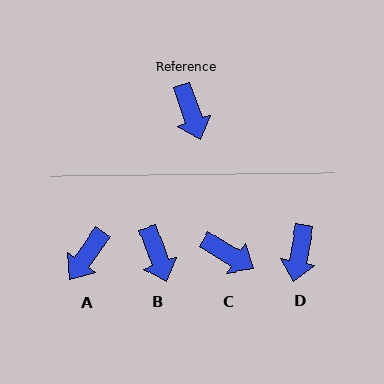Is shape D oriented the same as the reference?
No, it is off by about 31 degrees.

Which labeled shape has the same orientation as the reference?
B.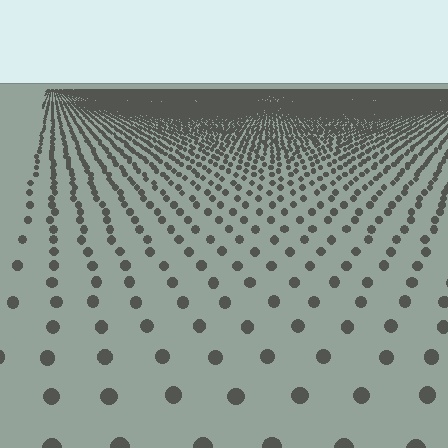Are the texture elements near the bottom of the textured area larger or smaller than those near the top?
Larger. Near the bottom, elements are closer to the viewer and appear at a bigger on-screen size.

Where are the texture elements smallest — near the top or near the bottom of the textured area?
Near the top.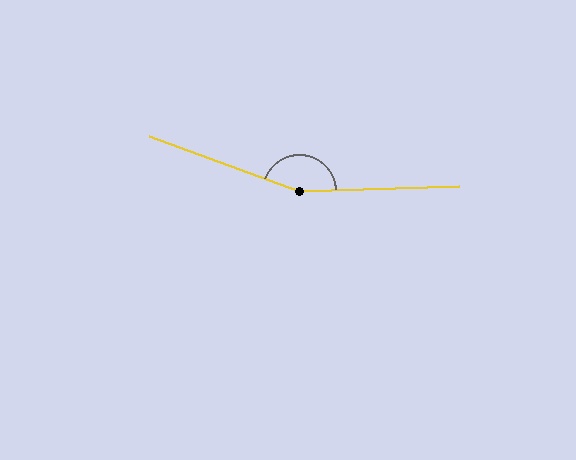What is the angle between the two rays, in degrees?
Approximately 158 degrees.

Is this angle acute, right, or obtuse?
It is obtuse.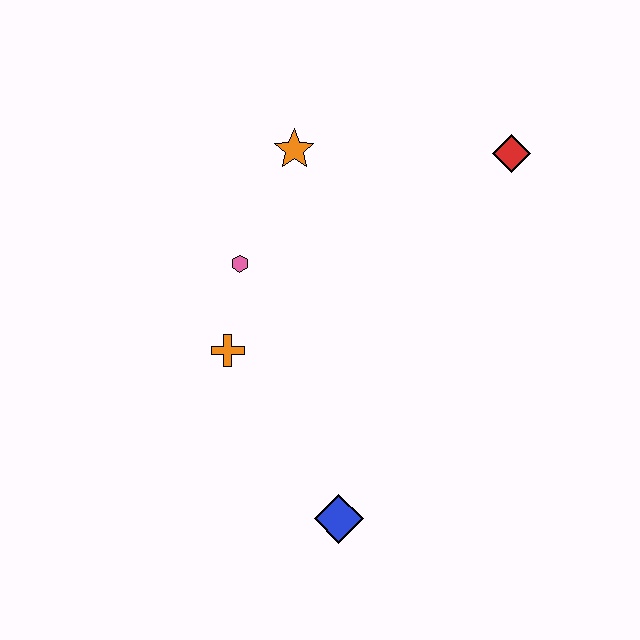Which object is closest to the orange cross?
The pink hexagon is closest to the orange cross.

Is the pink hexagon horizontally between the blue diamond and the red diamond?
No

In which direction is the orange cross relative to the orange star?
The orange cross is below the orange star.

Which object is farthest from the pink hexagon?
The red diamond is farthest from the pink hexagon.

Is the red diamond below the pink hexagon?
No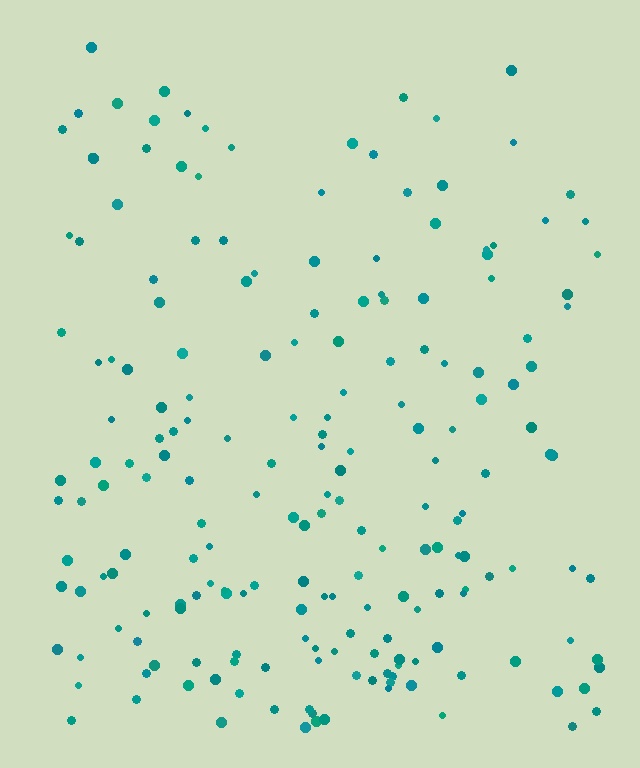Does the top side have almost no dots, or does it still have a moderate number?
Still a moderate number, just noticeably fewer than the bottom.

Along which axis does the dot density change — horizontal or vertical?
Vertical.